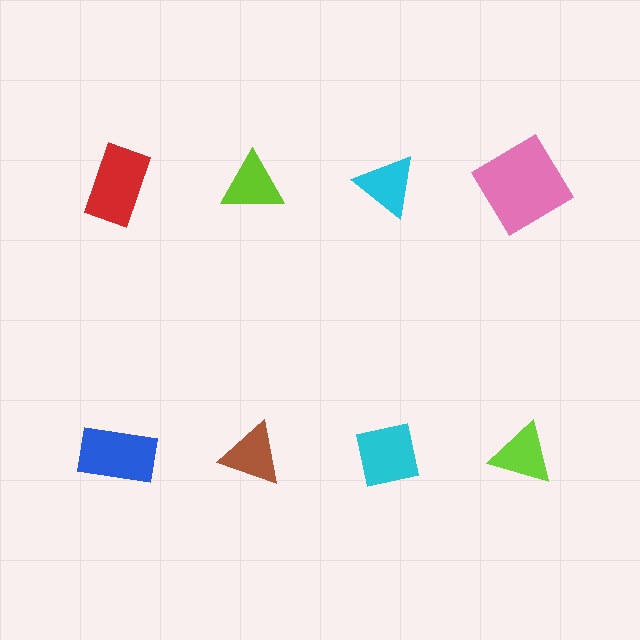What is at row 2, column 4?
A lime triangle.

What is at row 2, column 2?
A brown triangle.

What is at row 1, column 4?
A pink diamond.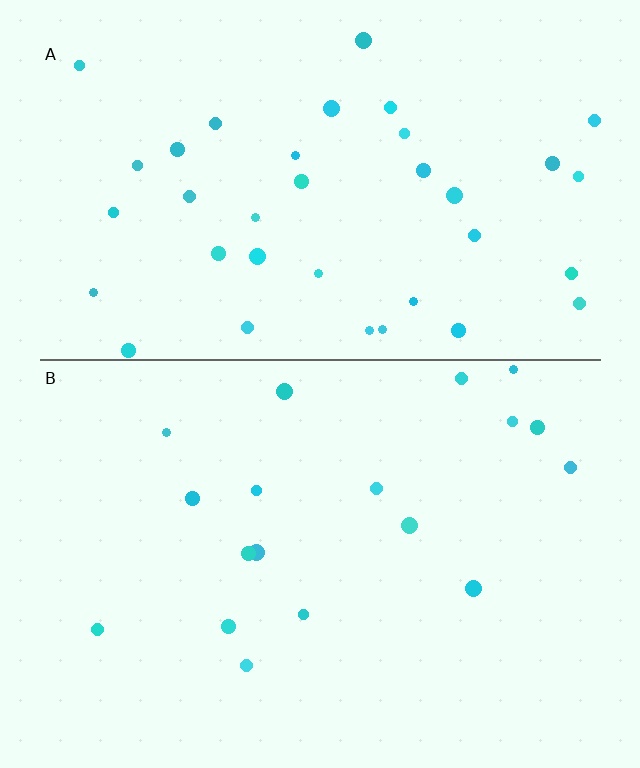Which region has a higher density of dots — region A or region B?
A (the top).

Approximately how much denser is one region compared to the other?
Approximately 2.0× — region A over region B.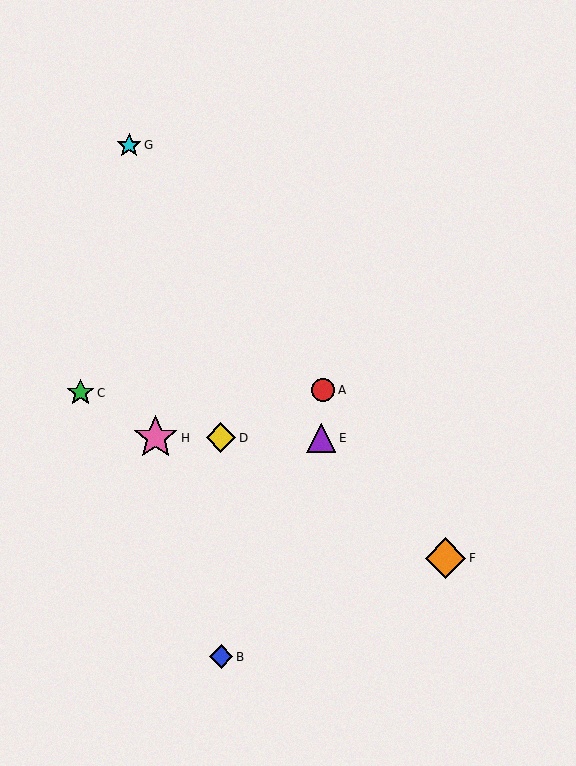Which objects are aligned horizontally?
Objects D, E, H are aligned horizontally.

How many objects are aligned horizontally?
3 objects (D, E, H) are aligned horizontally.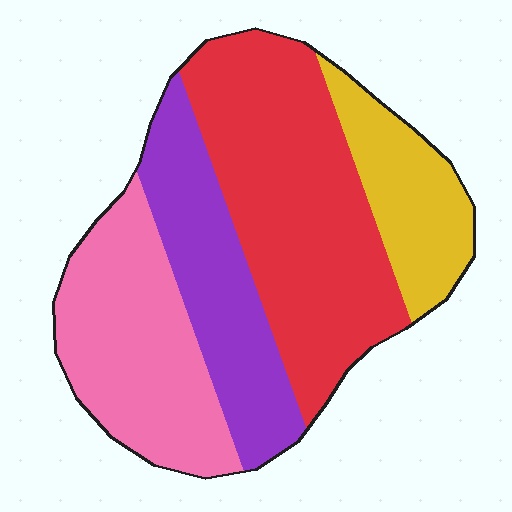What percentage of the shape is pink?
Pink covers 26% of the shape.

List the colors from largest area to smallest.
From largest to smallest: red, pink, purple, yellow.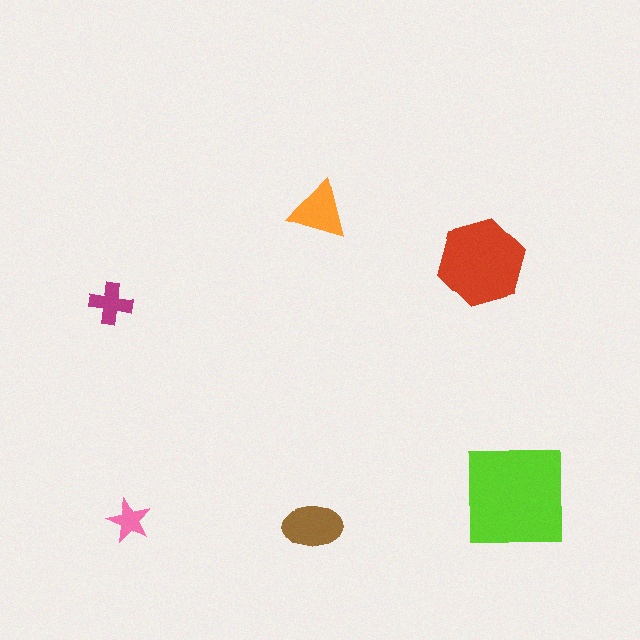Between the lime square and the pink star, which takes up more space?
The lime square.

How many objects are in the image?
There are 6 objects in the image.